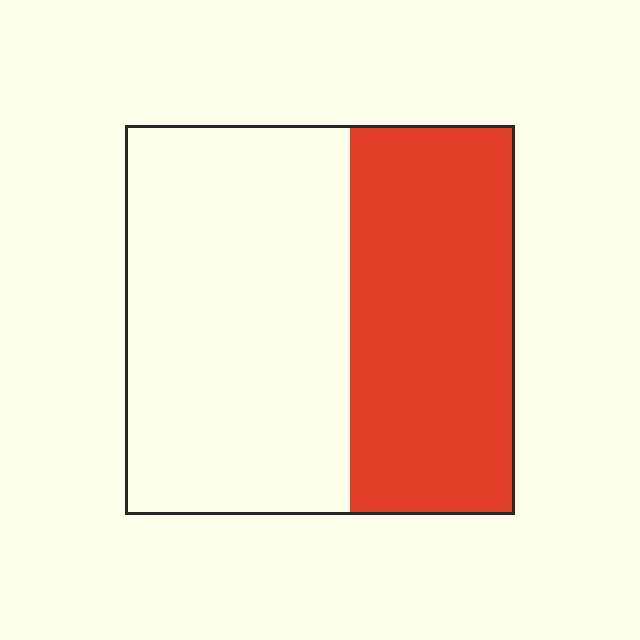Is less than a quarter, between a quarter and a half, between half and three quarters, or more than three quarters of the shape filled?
Between a quarter and a half.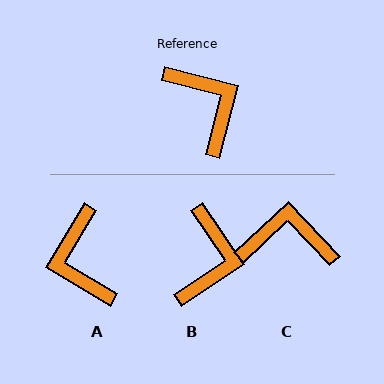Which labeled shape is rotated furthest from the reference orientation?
A, about 164 degrees away.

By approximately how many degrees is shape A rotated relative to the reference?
Approximately 164 degrees counter-clockwise.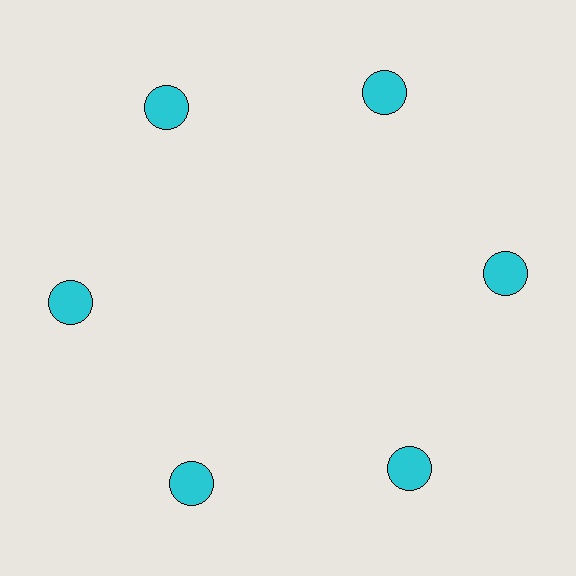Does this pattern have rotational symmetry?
Yes, this pattern has 6-fold rotational symmetry. It looks the same after rotating 60 degrees around the center.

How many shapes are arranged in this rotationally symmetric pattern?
There are 6 shapes, arranged in 6 groups of 1.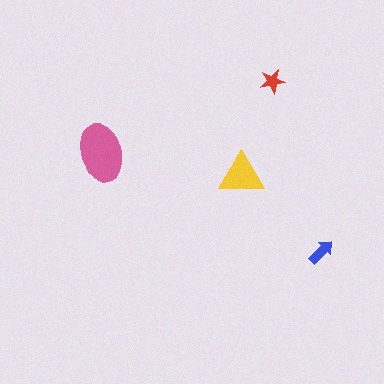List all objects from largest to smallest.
The pink ellipse, the yellow triangle, the blue arrow, the red star.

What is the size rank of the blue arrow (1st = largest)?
3rd.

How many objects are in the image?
There are 4 objects in the image.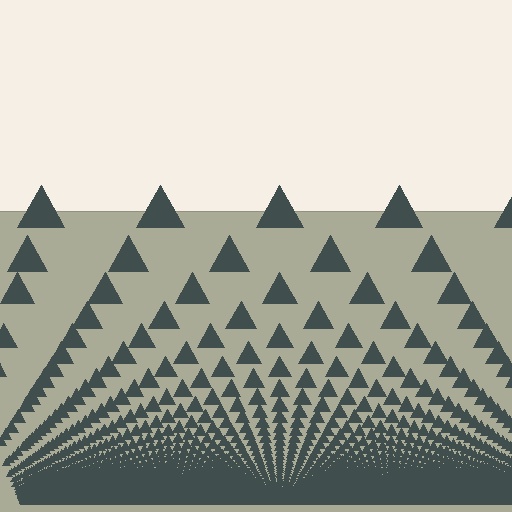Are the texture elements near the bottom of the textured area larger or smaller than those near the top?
Smaller. The gradient is inverted — elements near the bottom are smaller and denser.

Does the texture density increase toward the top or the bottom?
Density increases toward the bottom.